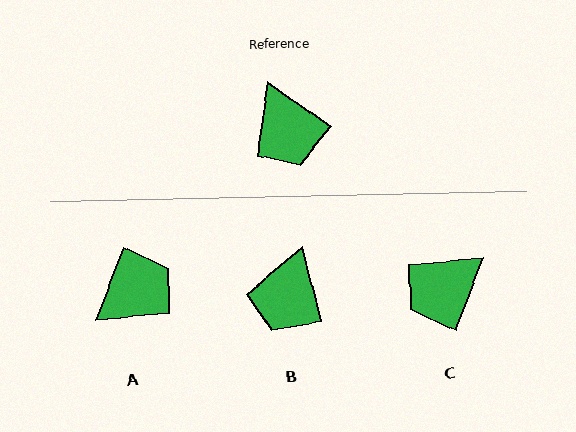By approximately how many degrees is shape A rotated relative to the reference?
Approximately 104 degrees counter-clockwise.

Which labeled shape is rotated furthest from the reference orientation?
A, about 104 degrees away.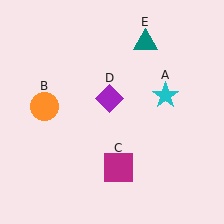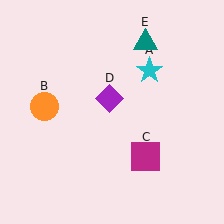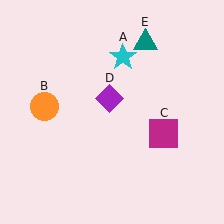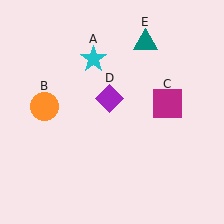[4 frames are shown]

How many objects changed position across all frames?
2 objects changed position: cyan star (object A), magenta square (object C).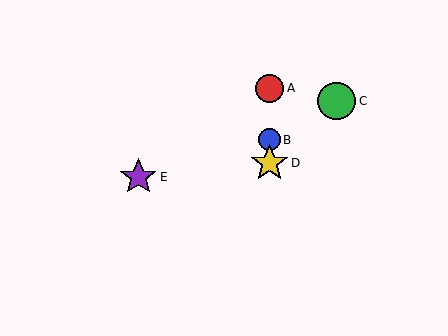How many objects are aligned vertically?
3 objects (A, B, D) are aligned vertically.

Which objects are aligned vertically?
Objects A, B, D are aligned vertically.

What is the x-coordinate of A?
Object A is at x≈269.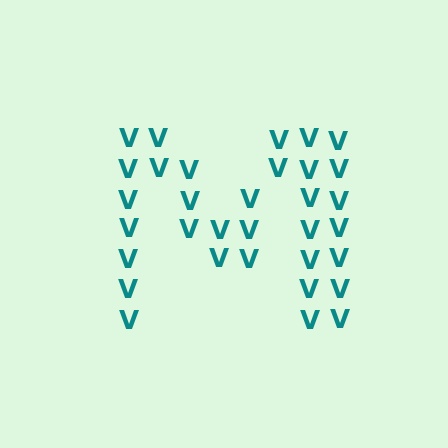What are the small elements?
The small elements are letter V's.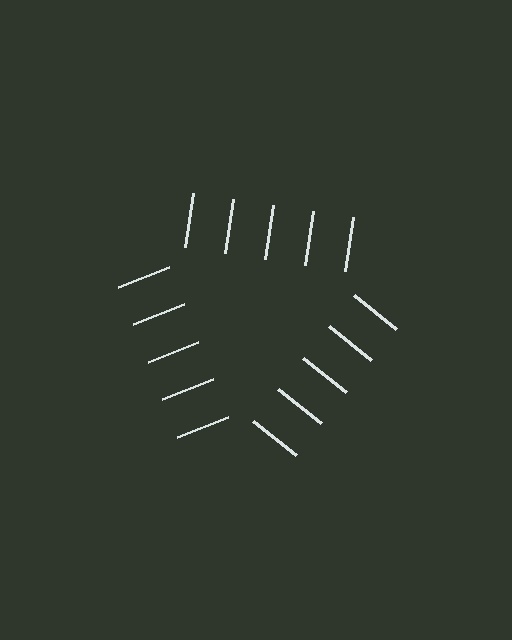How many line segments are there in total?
15 — 5 along each of the 3 edges.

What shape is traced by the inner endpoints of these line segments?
An illusory triangle — the line segments terminate on its edges but no continuous stroke is drawn.